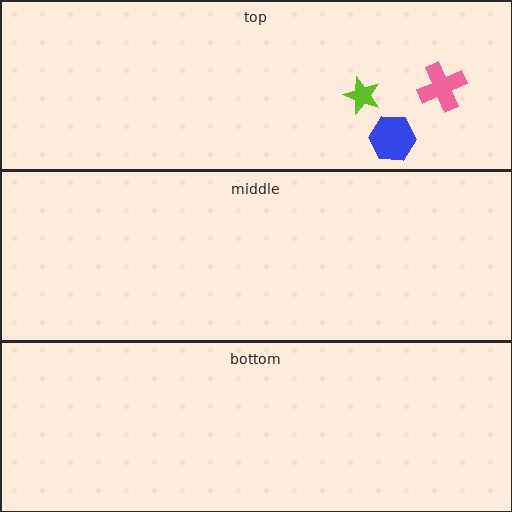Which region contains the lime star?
The top region.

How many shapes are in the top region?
3.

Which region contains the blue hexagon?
The top region.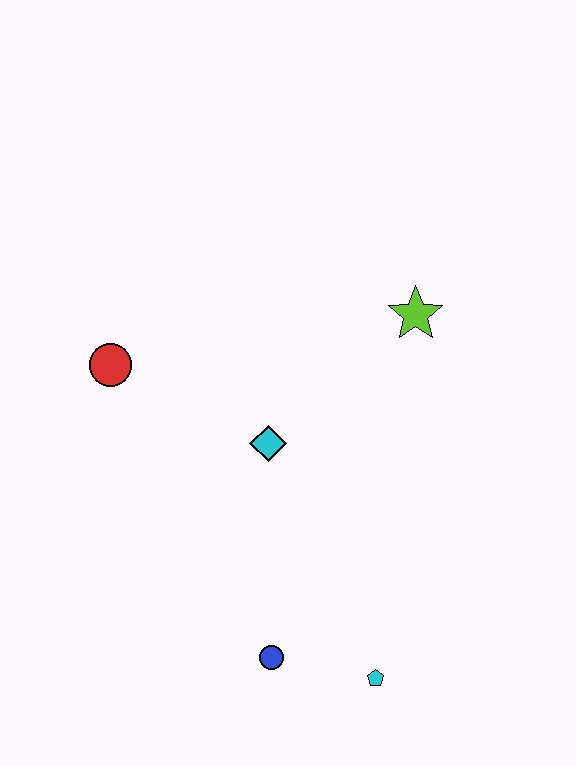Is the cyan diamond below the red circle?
Yes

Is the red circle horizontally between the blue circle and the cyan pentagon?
No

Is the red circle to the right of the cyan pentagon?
No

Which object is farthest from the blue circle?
The lime star is farthest from the blue circle.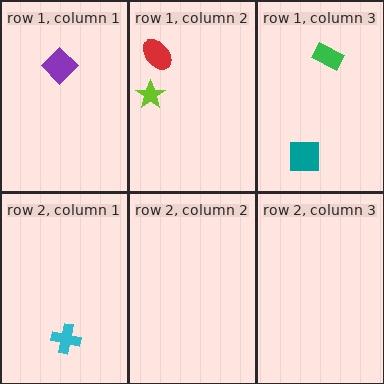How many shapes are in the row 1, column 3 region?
2.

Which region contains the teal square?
The row 1, column 3 region.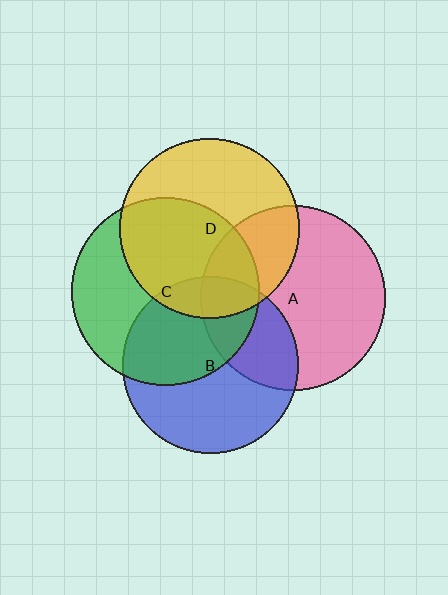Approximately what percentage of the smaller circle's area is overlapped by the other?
Approximately 50%.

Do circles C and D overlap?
Yes.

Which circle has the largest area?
Circle C (green).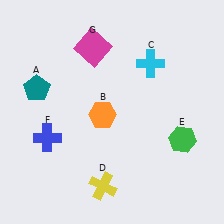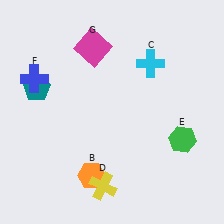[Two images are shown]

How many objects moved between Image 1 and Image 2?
2 objects moved between the two images.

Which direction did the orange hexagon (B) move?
The orange hexagon (B) moved down.